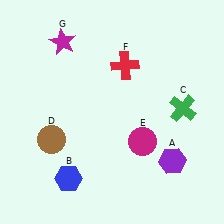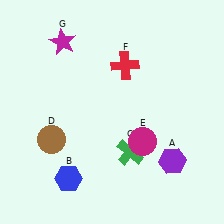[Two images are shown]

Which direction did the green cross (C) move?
The green cross (C) moved left.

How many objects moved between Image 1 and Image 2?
1 object moved between the two images.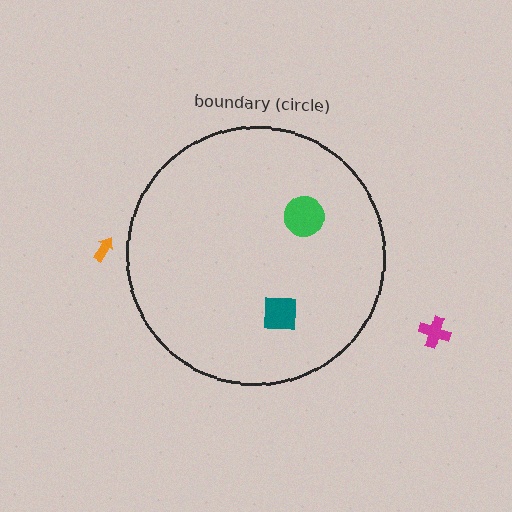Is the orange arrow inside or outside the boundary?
Outside.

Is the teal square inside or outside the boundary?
Inside.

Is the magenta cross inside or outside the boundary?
Outside.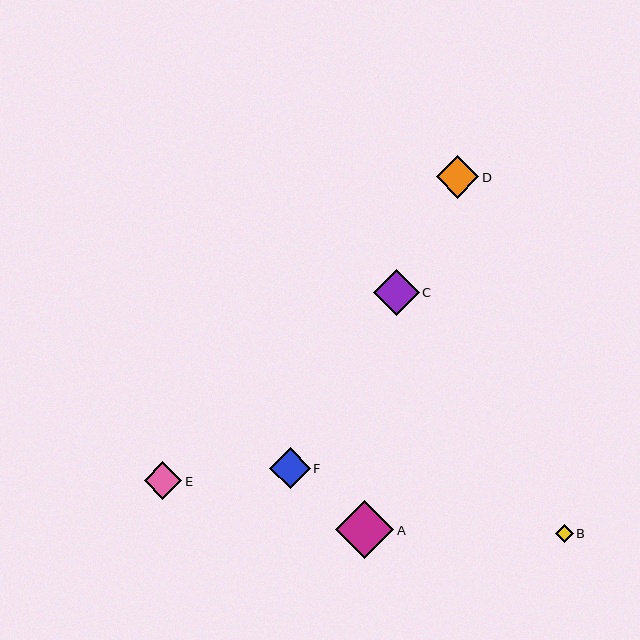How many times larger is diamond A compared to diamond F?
Diamond A is approximately 1.4 times the size of diamond F.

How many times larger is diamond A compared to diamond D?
Diamond A is approximately 1.4 times the size of diamond D.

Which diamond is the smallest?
Diamond B is the smallest with a size of approximately 18 pixels.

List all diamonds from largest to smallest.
From largest to smallest: A, C, D, F, E, B.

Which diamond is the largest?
Diamond A is the largest with a size of approximately 58 pixels.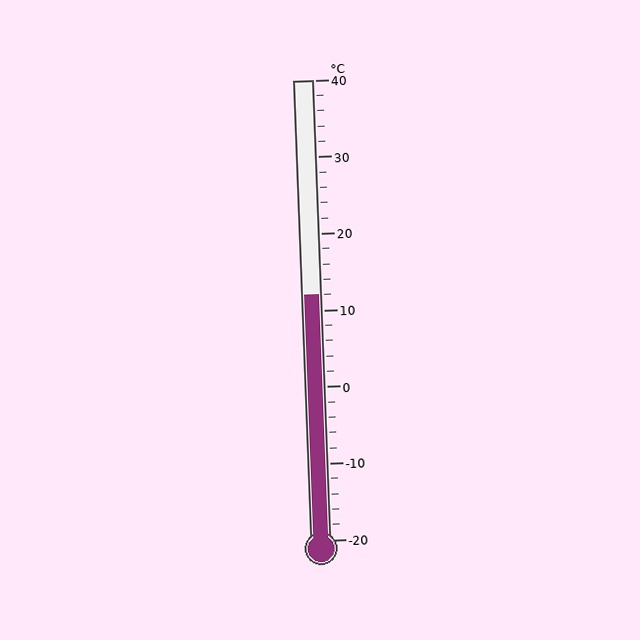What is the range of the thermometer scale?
The thermometer scale ranges from -20°C to 40°C.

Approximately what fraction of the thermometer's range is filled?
The thermometer is filled to approximately 55% of its range.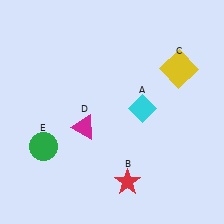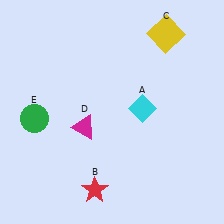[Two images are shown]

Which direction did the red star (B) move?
The red star (B) moved left.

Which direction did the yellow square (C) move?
The yellow square (C) moved up.